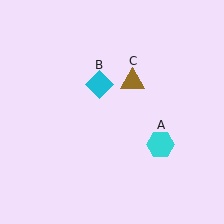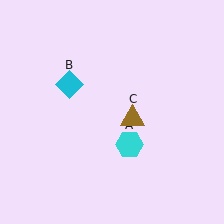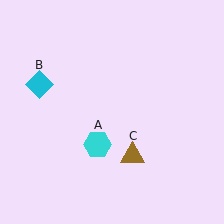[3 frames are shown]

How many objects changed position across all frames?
3 objects changed position: cyan hexagon (object A), cyan diamond (object B), brown triangle (object C).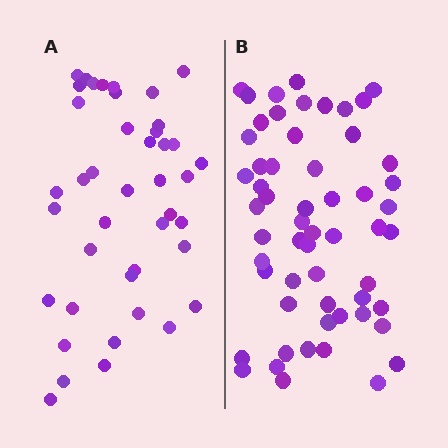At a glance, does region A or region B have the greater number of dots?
Region B (the right region) has more dots.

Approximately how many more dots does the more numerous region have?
Region B has approximately 15 more dots than region A.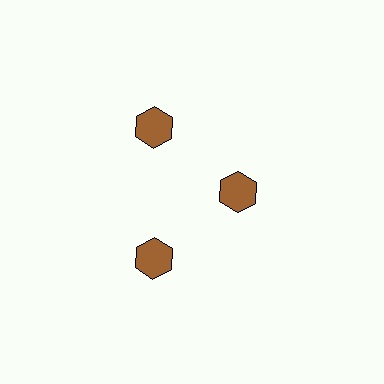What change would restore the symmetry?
The symmetry would be restored by moving it outward, back onto the ring so that all 3 hexagons sit at equal angles and equal distance from the center.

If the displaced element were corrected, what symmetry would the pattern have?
It would have 3-fold rotational symmetry — the pattern would map onto itself every 120 degrees.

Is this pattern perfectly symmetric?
No. The 3 brown hexagons are arranged in a ring, but one element near the 3 o'clock position is pulled inward toward the center, breaking the 3-fold rotational symmetry.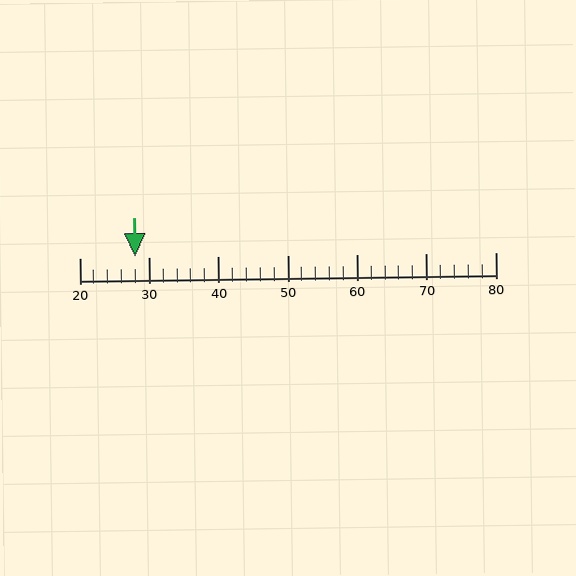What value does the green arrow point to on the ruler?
The green arrow points to approximately 28.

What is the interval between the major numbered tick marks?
The major tick marks are spaced 10 units apart.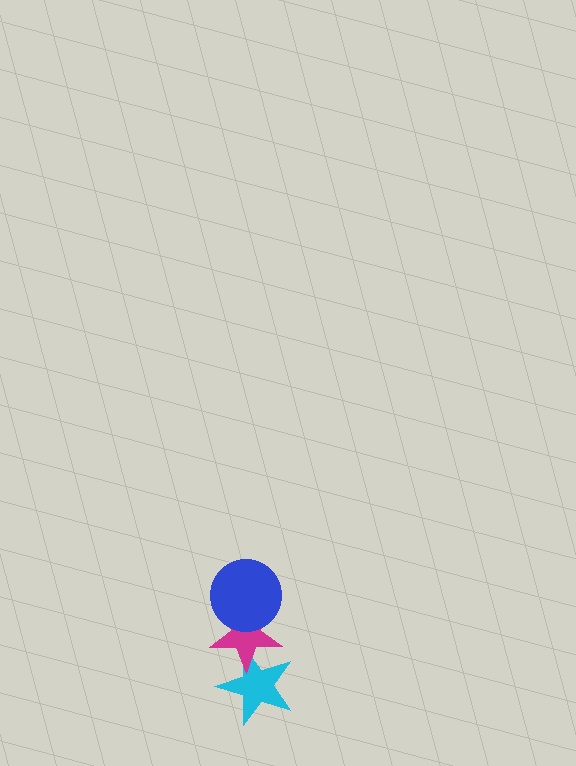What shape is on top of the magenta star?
The blue circle is on top of the magenta star.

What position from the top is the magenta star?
The magenta star is 2nd from the top.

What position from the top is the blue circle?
The blue circle is 1st from the top.